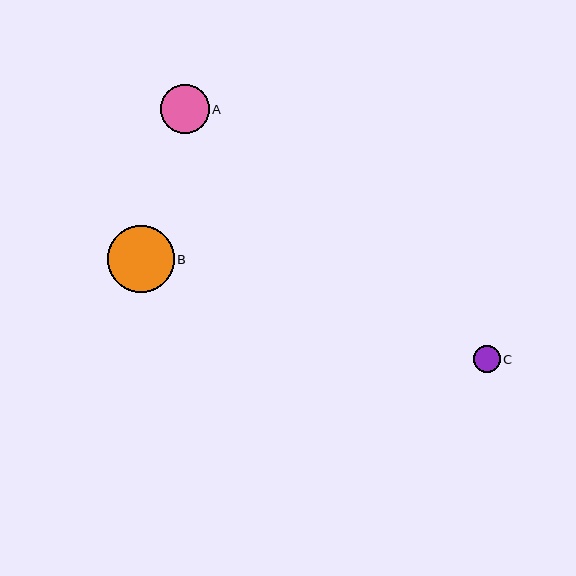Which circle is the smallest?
Circle C is the smallest with a size of approximately 27 pixels.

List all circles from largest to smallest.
From largest to smallest: B, A, C.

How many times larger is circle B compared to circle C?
Circle B is approximately 2.5 times the size of circle C.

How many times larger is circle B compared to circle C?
Circle B is approximately 2.5 times the size of circle C.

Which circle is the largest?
Circle B is the largest with a size of approximately 66 pixels.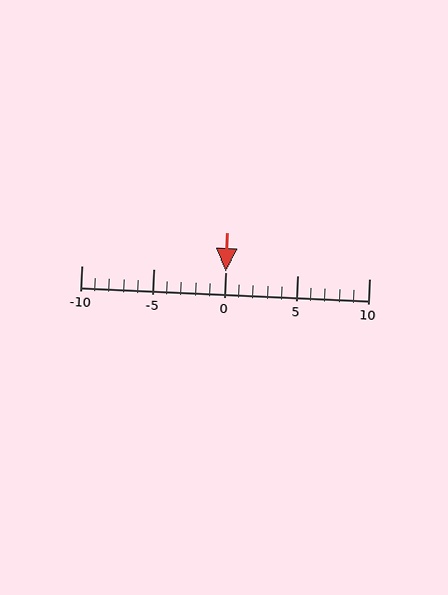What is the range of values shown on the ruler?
The ruler shows values from -10 to 10.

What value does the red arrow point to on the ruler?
The red arrow points to approximately 0.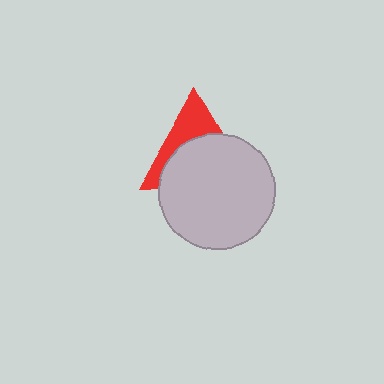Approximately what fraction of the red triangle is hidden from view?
Roughly 62% of the red triangle is hidden behind the light gray circle.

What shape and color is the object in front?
The object in front is a light gray circle.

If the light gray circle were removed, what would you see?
You would see the complete red triangle.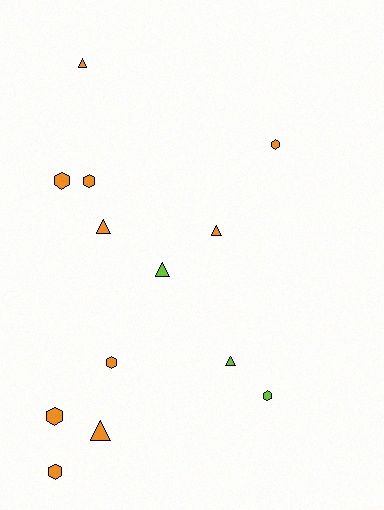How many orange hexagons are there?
There are 6 orange hexagons.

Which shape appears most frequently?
Hexagon, with 7 objects.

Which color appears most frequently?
Orange, with 10 objects.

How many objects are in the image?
There are 13 objects.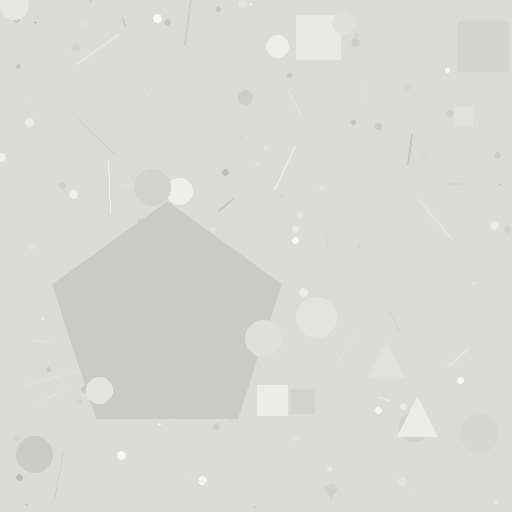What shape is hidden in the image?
A pentagon is hidden in the image.